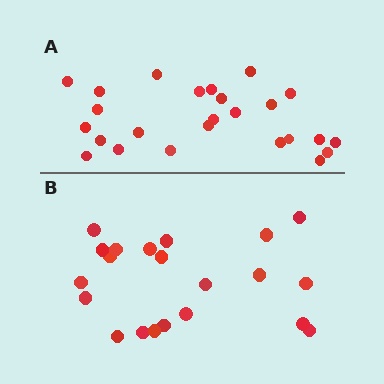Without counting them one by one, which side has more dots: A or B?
Region A (the top region) has more dots.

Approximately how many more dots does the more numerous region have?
Region A has about 4 more dots than region B.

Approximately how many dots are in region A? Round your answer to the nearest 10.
About 20 dots. (The exact count is 25, which rounds to 20.)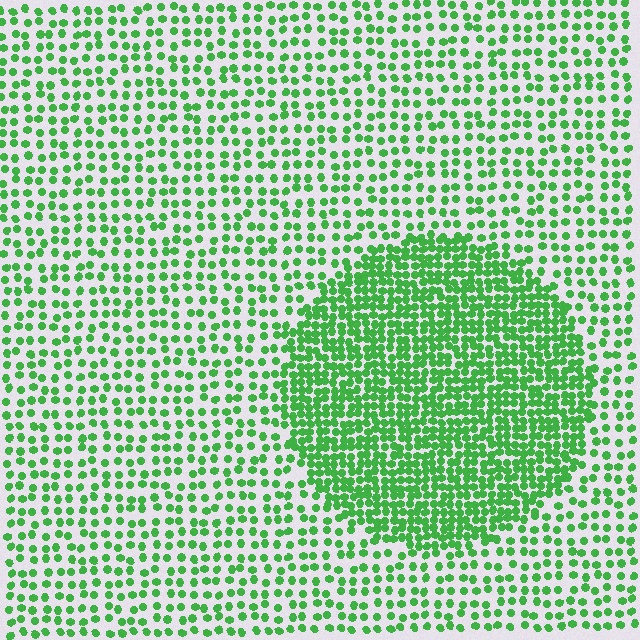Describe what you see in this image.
The image contains small green elements arranged at two different densities. A circle-shaped region is visible where the elements are more densely packed than the surrounding area.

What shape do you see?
I see a circle.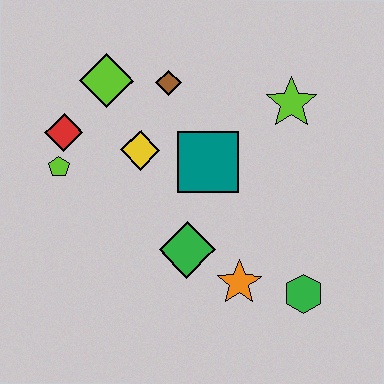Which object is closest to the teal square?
The yellow diamond is closest to the teal square.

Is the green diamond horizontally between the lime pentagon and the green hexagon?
Yes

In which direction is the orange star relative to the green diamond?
The orange star is to the right of the green diamond.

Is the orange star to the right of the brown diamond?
Yes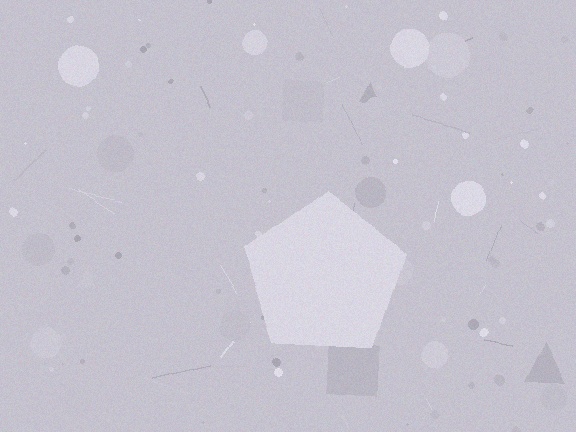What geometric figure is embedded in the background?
A pentagon is embedded in the background.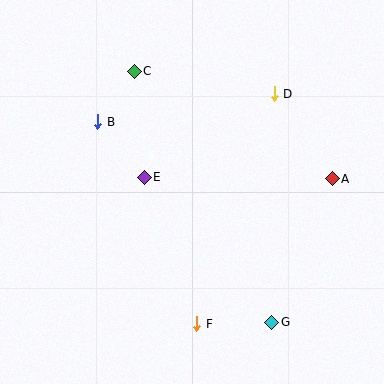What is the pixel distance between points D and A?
The distance between D and A is 102 pixels.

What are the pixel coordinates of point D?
Point D is at (274, 94).